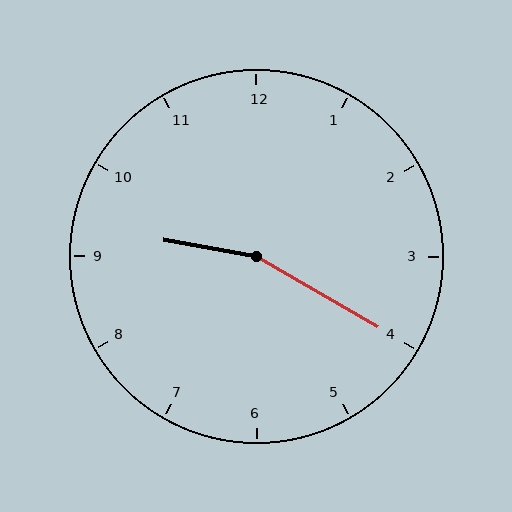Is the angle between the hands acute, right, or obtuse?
It is obtuse.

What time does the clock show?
9:20.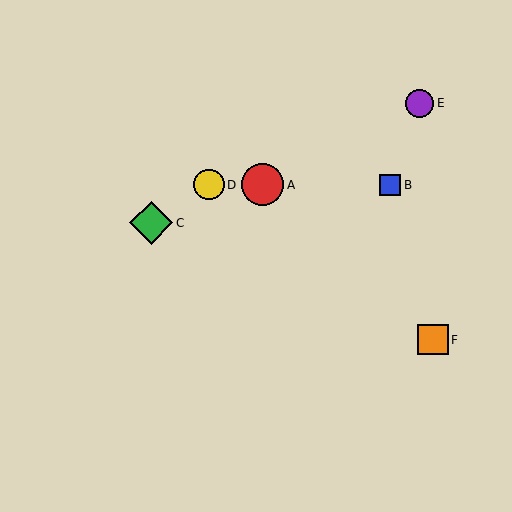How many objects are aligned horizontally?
3 objects (A, B, D) are aligned horizontally.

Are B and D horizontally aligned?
Yes, both are at y≈185.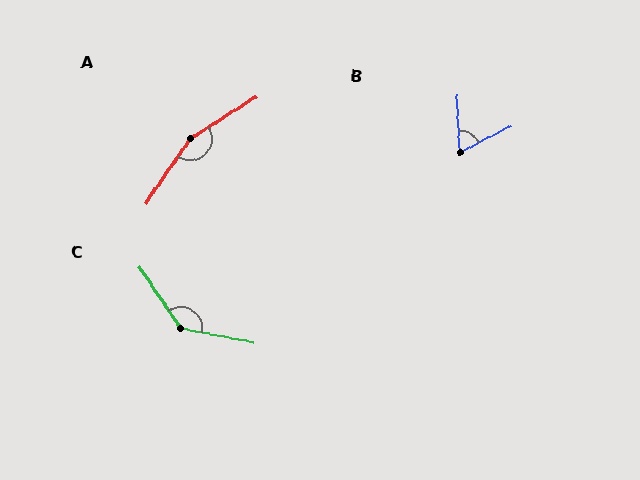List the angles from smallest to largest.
B (65°), C (135°), A (157°).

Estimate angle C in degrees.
Approximately 135 degrees.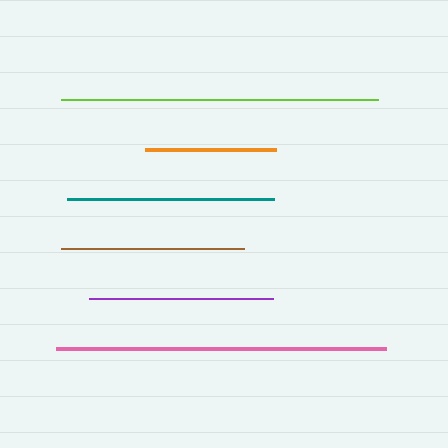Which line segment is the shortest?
The orange line is the shortest at approximately 131 pixels.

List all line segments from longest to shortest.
From longest to shortest: pink, lime, teal, purple, brown, orange.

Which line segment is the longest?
The pink line is the longest at approximately 331 pixels.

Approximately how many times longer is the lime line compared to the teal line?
The lime line is approximately 1.5 times the length of the teal line.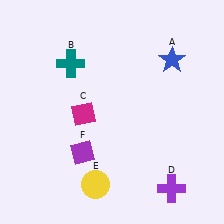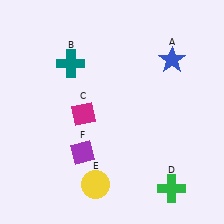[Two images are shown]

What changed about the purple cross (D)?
In Image 1, D is purple. In Image 2, it changed to green.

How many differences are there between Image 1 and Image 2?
There is 1 difference between the two images.